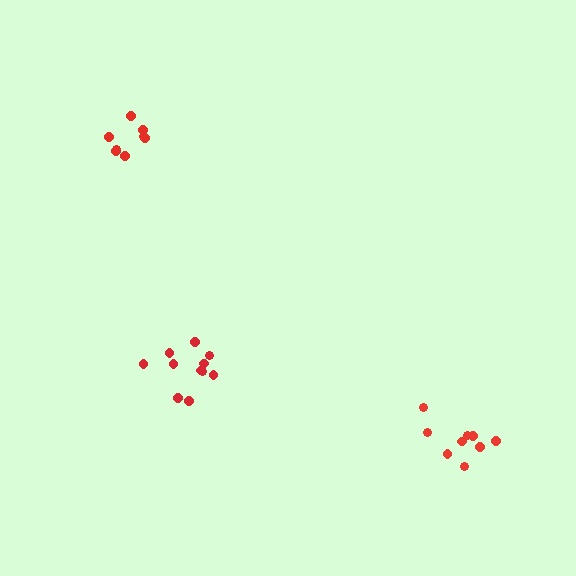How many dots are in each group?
Group 1: 11 dots, Group 2: 8 dots, Group 3: 9 dots (28 total).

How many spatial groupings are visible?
There are 3 spatial groupings.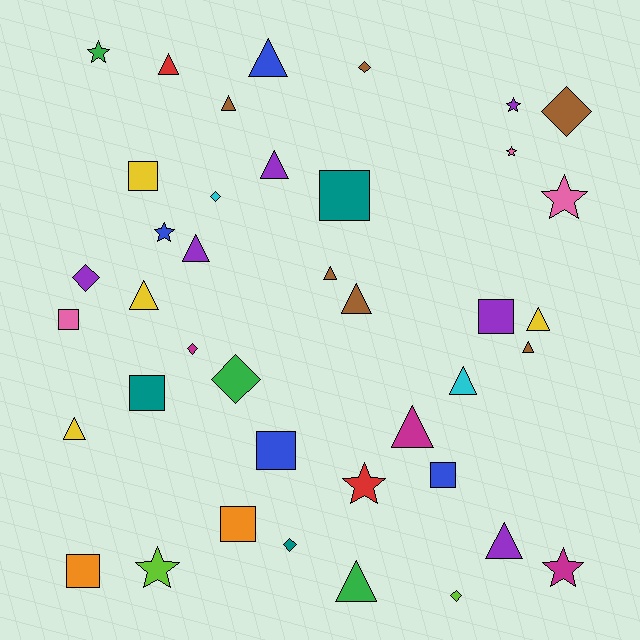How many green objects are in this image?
There are 3 green objects.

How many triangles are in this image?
There are 15 triangles.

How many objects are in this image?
There are 40 objects.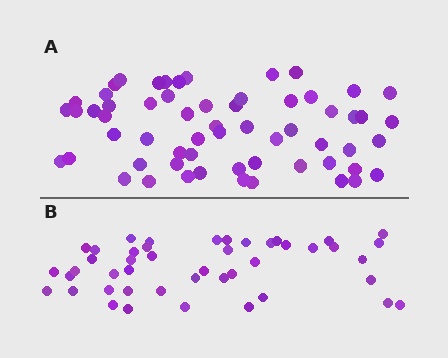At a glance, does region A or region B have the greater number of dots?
Region A (the top region) has more dots.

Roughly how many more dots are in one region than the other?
Region A has approximately 15 more dots than region B.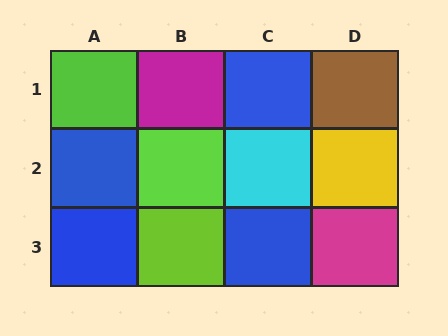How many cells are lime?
3 cells are lime.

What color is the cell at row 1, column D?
Brown.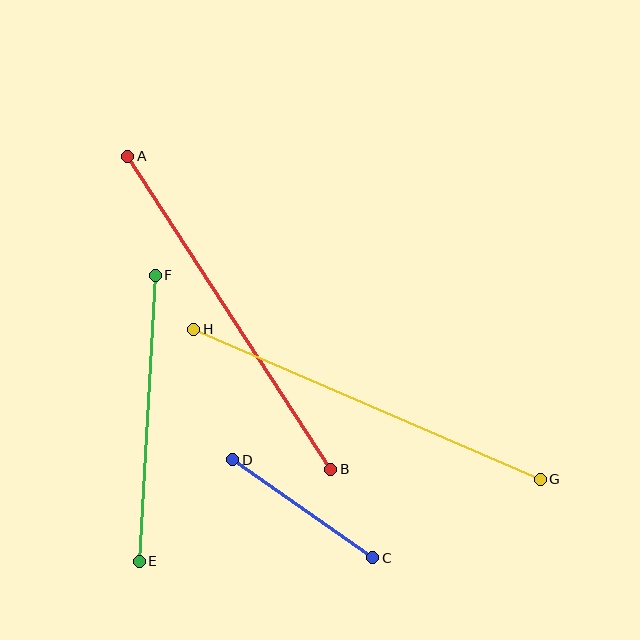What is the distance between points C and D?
The distance is approximately 171 pixels.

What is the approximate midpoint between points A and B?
The midpoint is at approximately (229, 313) pixels.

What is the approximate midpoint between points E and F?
The midpoint is at approximately (147, 418) pixels.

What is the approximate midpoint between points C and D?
The midpoint is at approximately (303, 509) pixels.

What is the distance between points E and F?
The distance is approximately 287 pixels.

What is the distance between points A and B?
The distance is approximately 373 pixels.